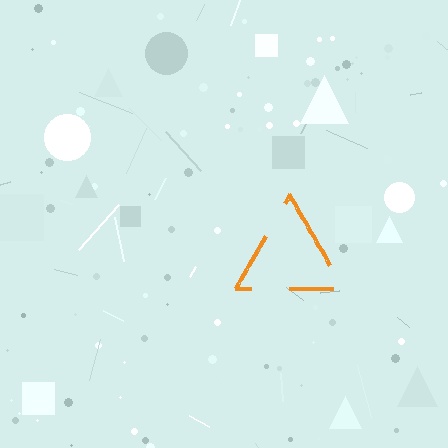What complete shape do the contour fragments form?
The contour fragments form a triangle.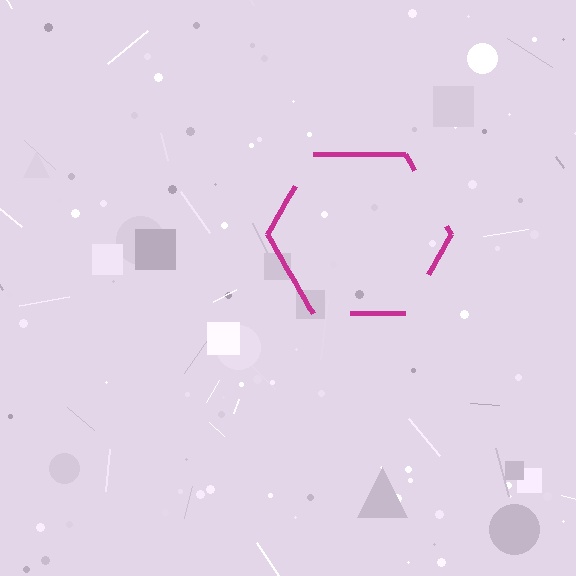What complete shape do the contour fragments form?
The contour fragments form a hexagon.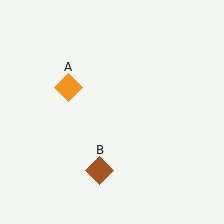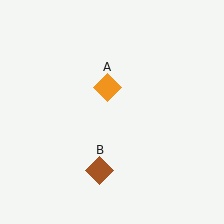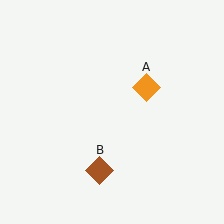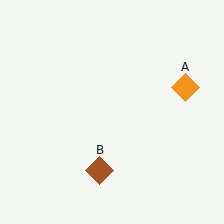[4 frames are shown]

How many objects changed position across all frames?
1 object changed position: orange diamond (object A).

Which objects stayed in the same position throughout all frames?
Brown diamond (object B) remained stationary.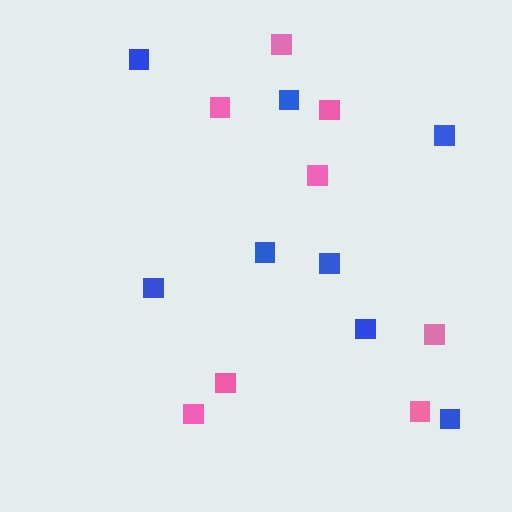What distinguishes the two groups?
There are 2 groups: one group of pink squares (8) and one group of blue squares (8).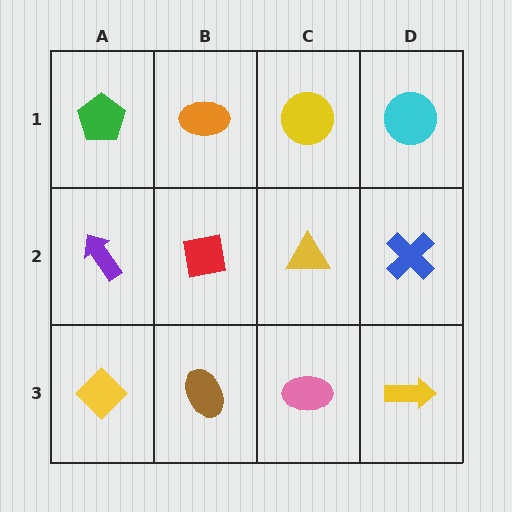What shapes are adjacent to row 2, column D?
A cyan circle (row 1, column D), a yellow arrow (row 3, column D), a yellow triangle (row 2, column C).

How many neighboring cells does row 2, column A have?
3.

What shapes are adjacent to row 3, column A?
A purple arrow (row 2, column A), a brown ellipse (row 3, column B).